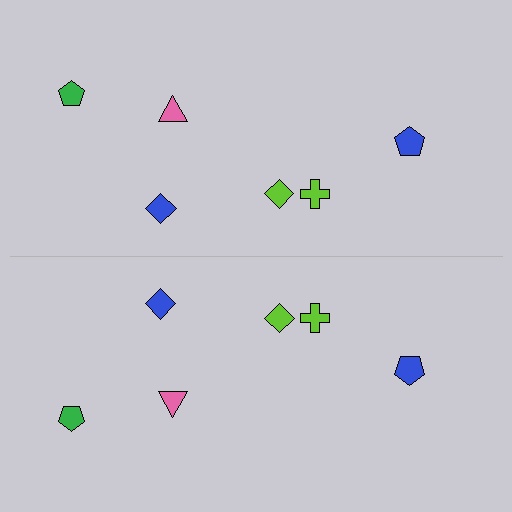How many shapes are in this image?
There are 12 shapes in this image.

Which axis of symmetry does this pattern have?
The pattern has a horizontal axis of symmetry running through the center of the image.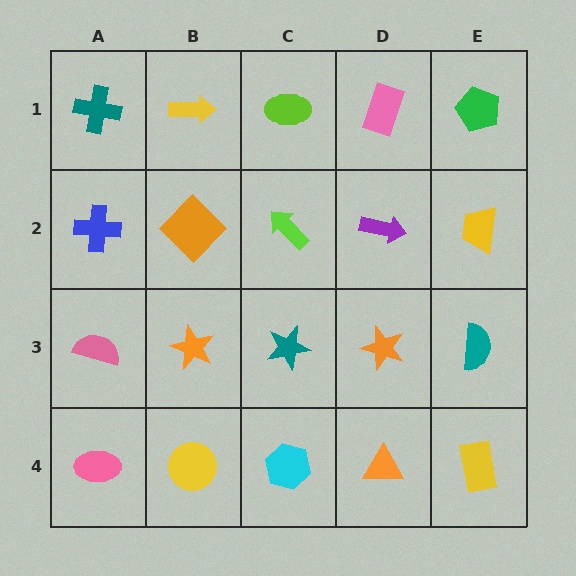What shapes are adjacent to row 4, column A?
A pink semicircle (row 3, column A), a yellow circle (row 4, column B).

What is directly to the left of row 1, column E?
A pink rectangle.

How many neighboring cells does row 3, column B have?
4.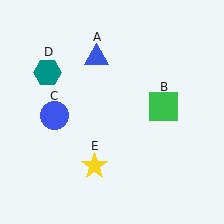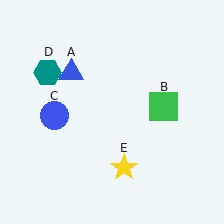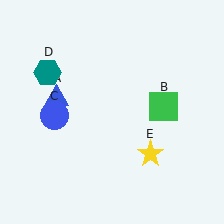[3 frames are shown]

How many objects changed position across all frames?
2 objects changed position: blue triangle (object A), yellow star (object E).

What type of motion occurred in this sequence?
The blue triangle (object A), yellow star (object E) rotated counterclockwise around the center of the scene.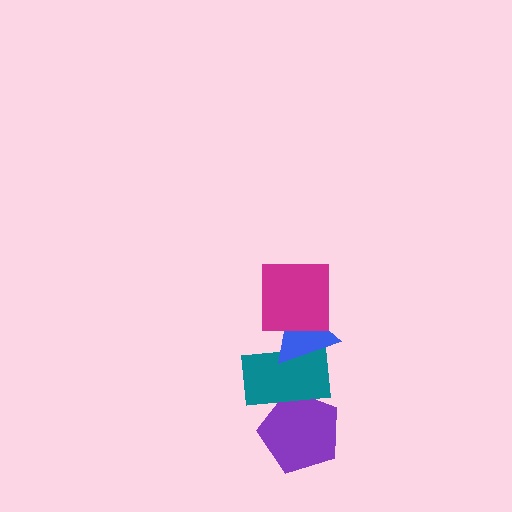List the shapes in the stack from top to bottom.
From top to bottom: the magenta square, the blue triangle, the teal rectangle, the purple pentagon.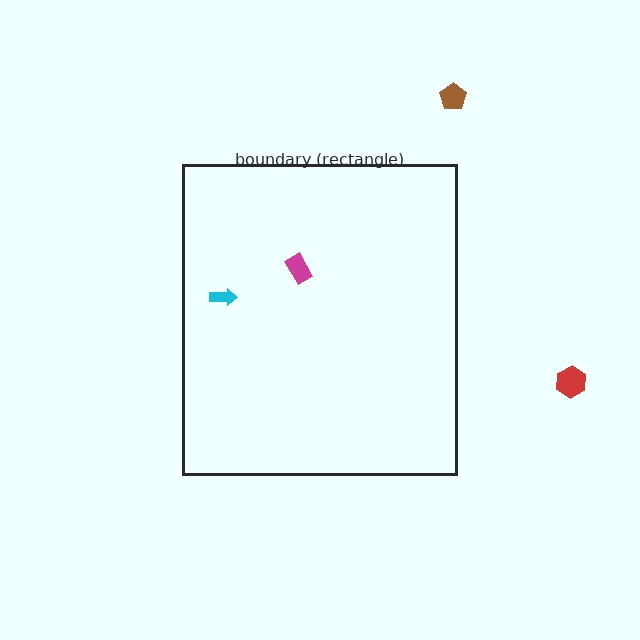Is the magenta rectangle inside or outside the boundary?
Inside.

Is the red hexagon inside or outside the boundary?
Outside.